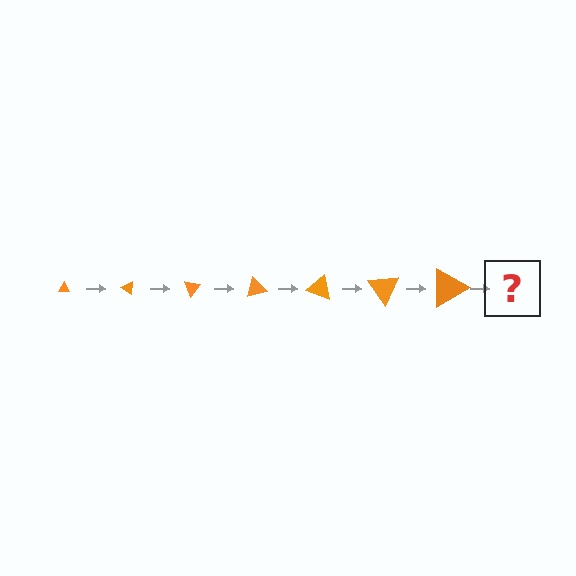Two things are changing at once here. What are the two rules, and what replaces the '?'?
The two rules are that the triangle grows larger each step and it rotates 35 degrees each step. The '?' should be a triangle, larger than the previous one and rotated 245 degrees from the start.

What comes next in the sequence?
The next element should be a triangle, larger than the previous one and rotated 245 degrees from the start.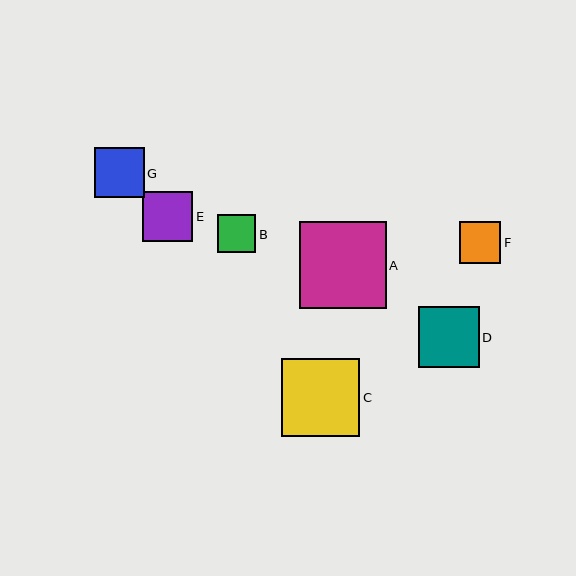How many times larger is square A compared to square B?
Square A is approximately 2.3 times the size of square B.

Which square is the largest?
Square A is the largest with a size of approximately 87 pixels.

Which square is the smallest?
Square B is the smallest with a size of approximately 38 pixels.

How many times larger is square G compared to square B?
Square G is approximately 1.3 times the size of square B.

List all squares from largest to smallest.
From largest to smallest: A, C, D, E, G, F, B.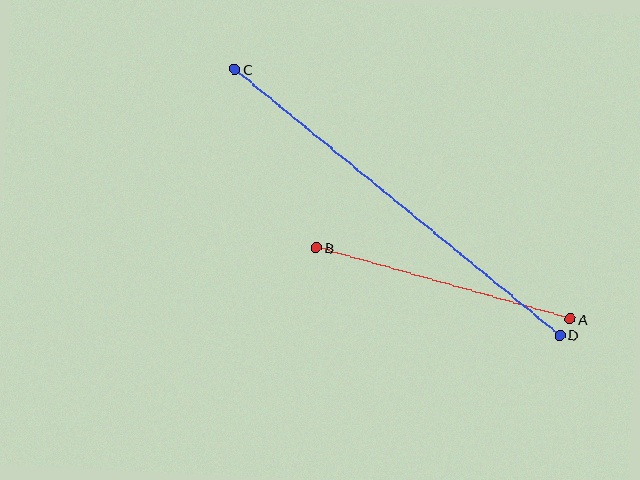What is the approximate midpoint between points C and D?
The midpoint is at approximately (397, 202) pixels.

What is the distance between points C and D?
The distance is approximately 420 pixels.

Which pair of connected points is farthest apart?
Points C and D are farthest apart.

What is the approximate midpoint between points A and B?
The midpoint is at approximately (443, 284) pixels.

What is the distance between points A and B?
The distance is approximately 264 pixels.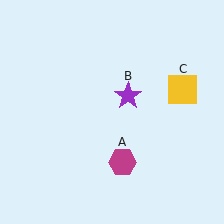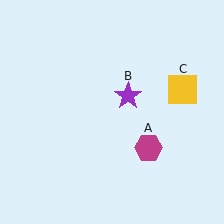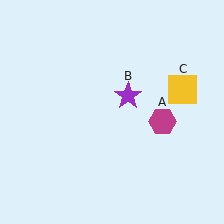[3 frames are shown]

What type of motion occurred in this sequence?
The magenta hexagon (object A) rotated counterclockwise around the center of the scene.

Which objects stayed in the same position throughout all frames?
Purple star (object B) and yellow square (object C) remained stationary.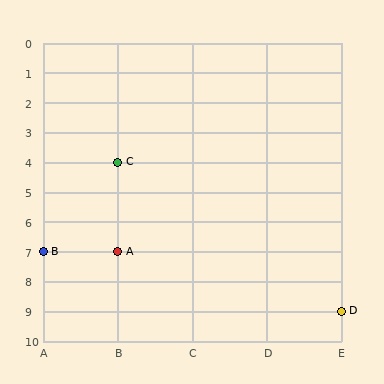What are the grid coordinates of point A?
Point A is at grid coordinates (B, 7).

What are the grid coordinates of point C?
Point C is at grid coordinates (B, 4).